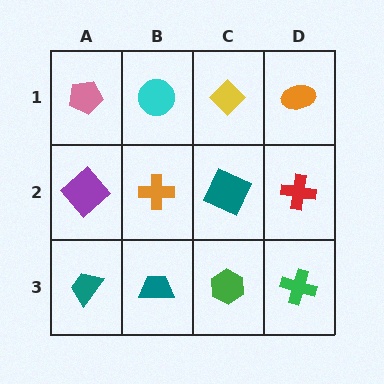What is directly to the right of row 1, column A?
A cyan circle.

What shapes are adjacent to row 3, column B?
An orange cross (row 2, column B), a teal trapezoid (row 3, column A), a green hexagon (row 3, column C).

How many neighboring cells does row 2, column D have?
3.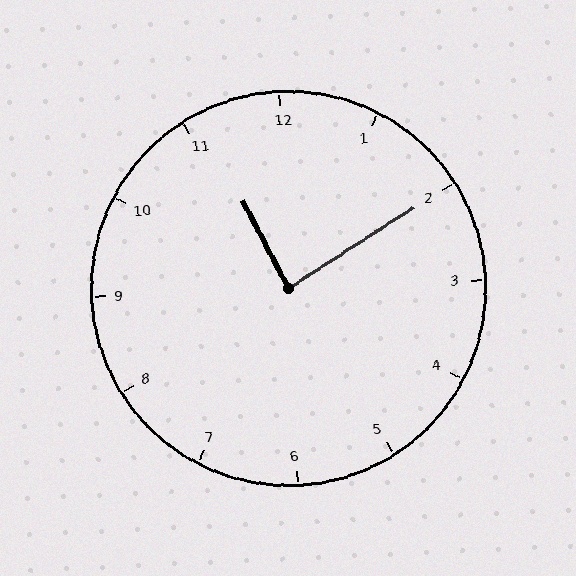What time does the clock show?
11:10.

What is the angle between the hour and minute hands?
Approximately 85 degrees.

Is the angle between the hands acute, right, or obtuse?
It is right.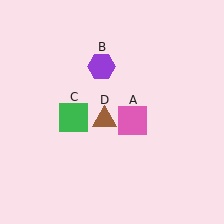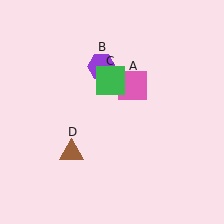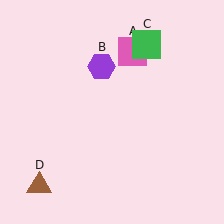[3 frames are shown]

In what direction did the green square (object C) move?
The green square (object C) moved up and to the right.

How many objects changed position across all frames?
3 objects changed position: pink square (object A), green square (object C), brown triangle (object D).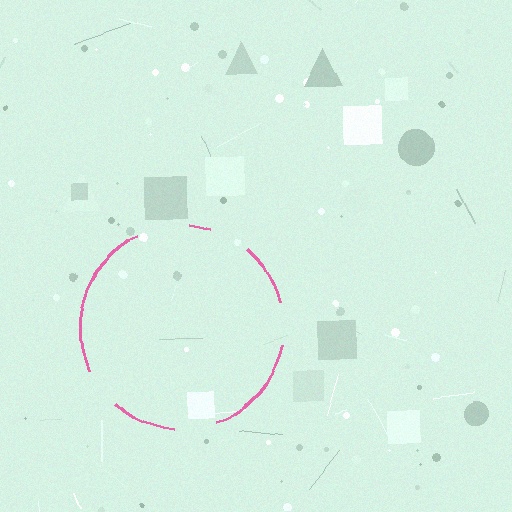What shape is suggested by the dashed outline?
The dashed outline suggests a circle.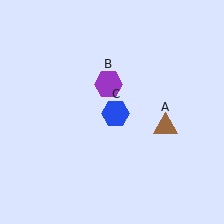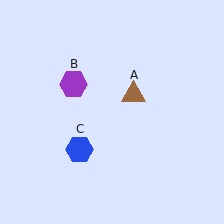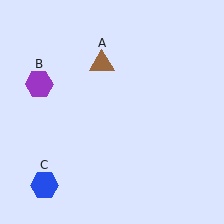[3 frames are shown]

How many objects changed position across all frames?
3 objects changed position: brown triangle (object A), purple hexagon (object B), blue hexagon (object C).